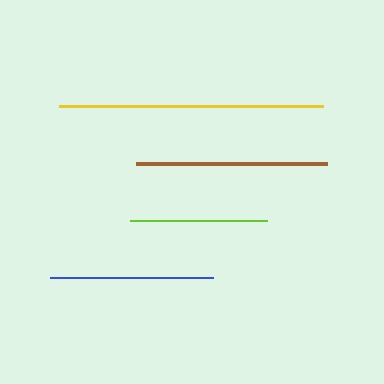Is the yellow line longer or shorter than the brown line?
The yellow line is longer than the brown line.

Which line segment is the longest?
The yellow line is the longest at approximately 263 pixels.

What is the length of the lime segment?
The lime segment is approximately 137 pixels long.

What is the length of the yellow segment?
The yellow segment is approximately 263 pixels long.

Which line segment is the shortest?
The lime line is the shortest at approximately 137 pixels.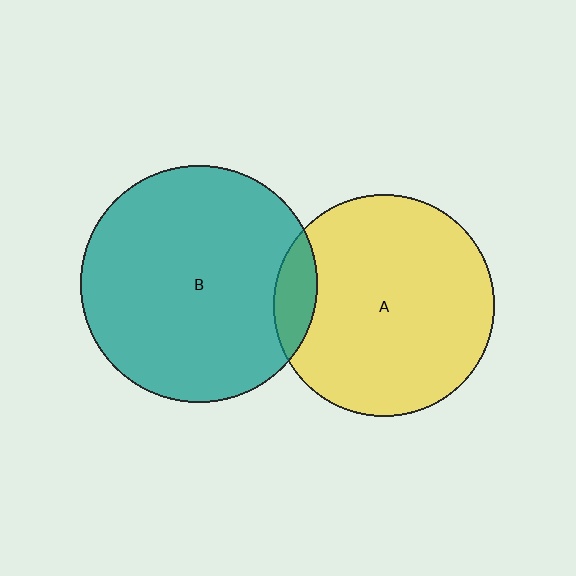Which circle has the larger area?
Circle B (teal).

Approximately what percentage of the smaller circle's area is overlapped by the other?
Approximately 10%.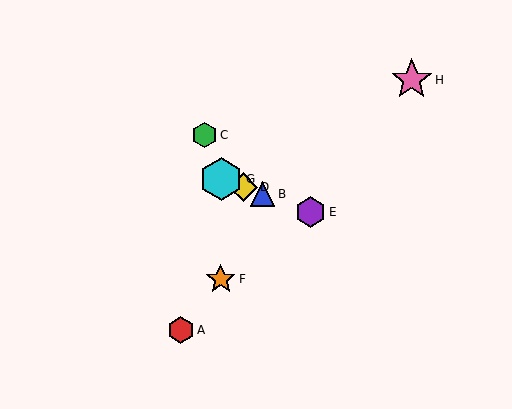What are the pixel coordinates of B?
Object B is at (263, 194).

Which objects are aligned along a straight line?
Objects B, D, E, G are aligned along a straight line.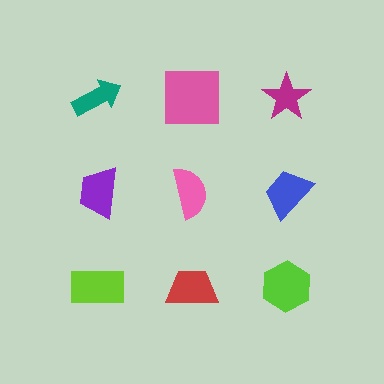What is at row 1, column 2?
A pink square.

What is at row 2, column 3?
A blue trapezoid.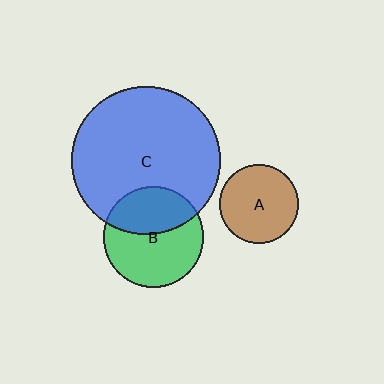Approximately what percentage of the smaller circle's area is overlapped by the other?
Approximately 40%.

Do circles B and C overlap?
Yes.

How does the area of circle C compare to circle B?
Approximately 2.2 times.